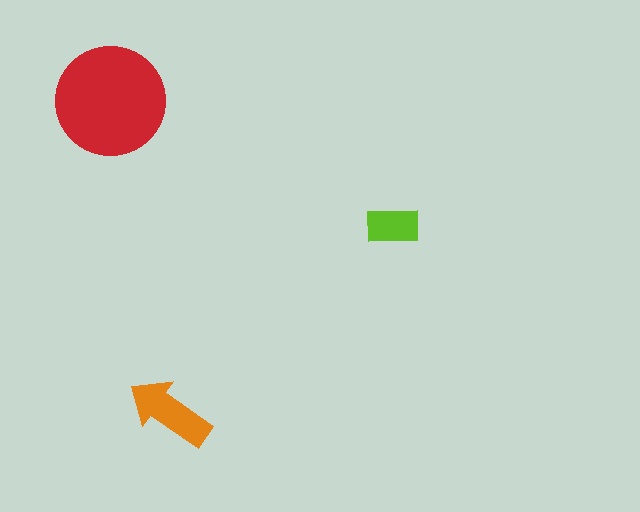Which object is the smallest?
The lime rectangle.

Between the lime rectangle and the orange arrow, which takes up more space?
The orange arrow.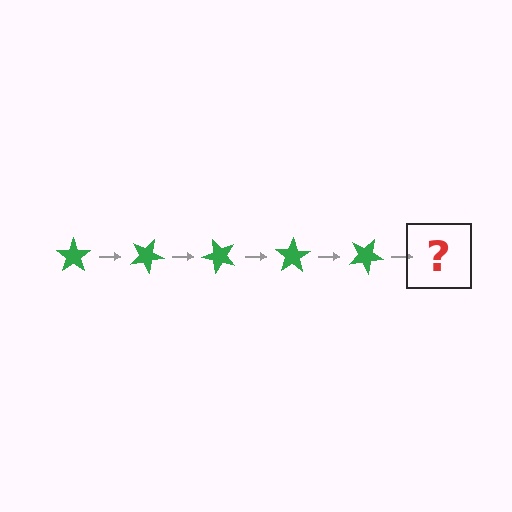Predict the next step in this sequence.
The next step is a green star rotated 125 degrees.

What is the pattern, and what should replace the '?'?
The pattern is that the star rotates 25 degrees each step. The '?' should be a green star rotated 125 degrees.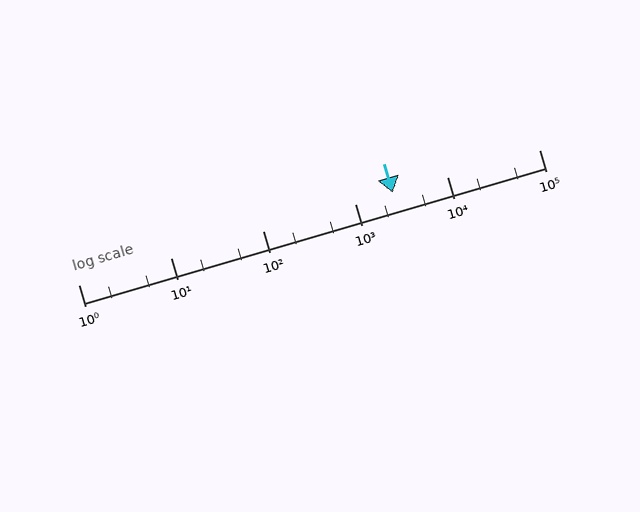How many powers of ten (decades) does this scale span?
The scale spans 5 decades, from 1 to 100000.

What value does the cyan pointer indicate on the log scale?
The pointer indicates approximately 2600.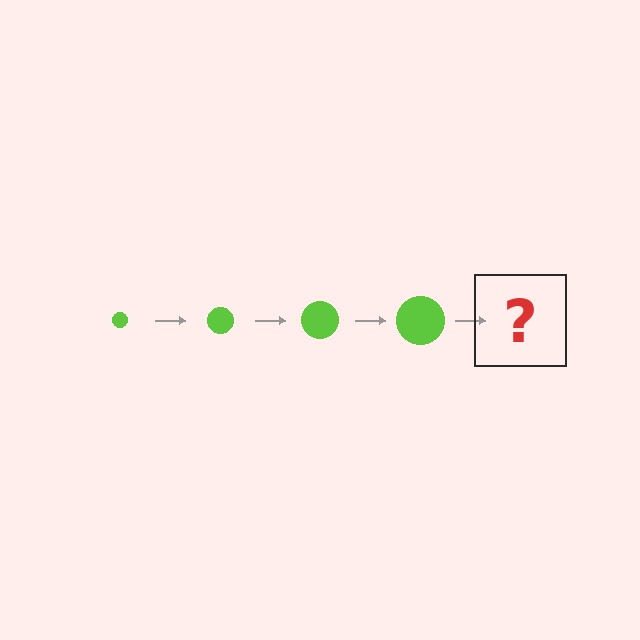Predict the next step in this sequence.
The next step is a lime circle, larger than the previous one.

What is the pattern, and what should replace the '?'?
The pattern is that the circle gets progressively larger each step. The '?' should be a lime circle, larger than the previous one.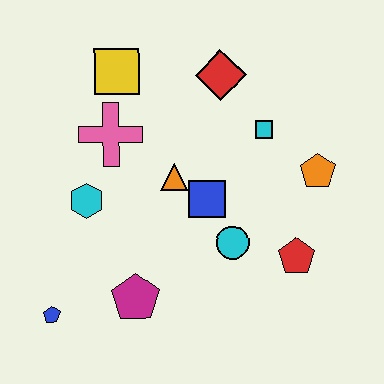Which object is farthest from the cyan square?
The blue pentagon is farthest from the cyan square.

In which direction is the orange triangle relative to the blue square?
The orange triangle is to the left of the blue square.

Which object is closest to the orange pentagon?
The cyan square is closest to the orange pentagon.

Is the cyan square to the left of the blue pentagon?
No